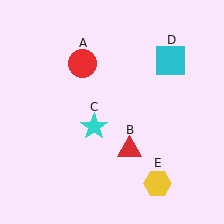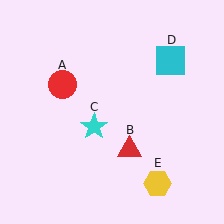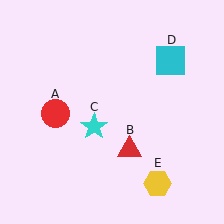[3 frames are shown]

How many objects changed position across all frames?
1 object changed position: red circle (object A).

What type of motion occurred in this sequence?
The red circle (object A) rotated counterclockwise around the center of the scene.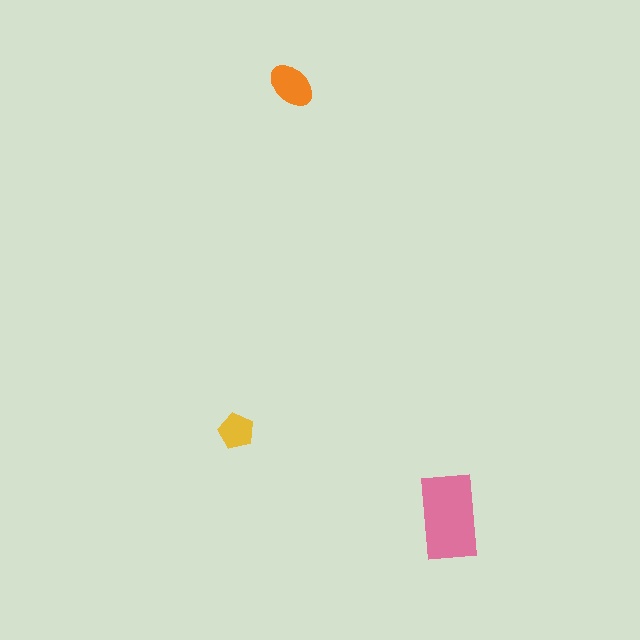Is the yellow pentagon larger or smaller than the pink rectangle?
Smaller.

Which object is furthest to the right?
The pink rectangle is rightmost.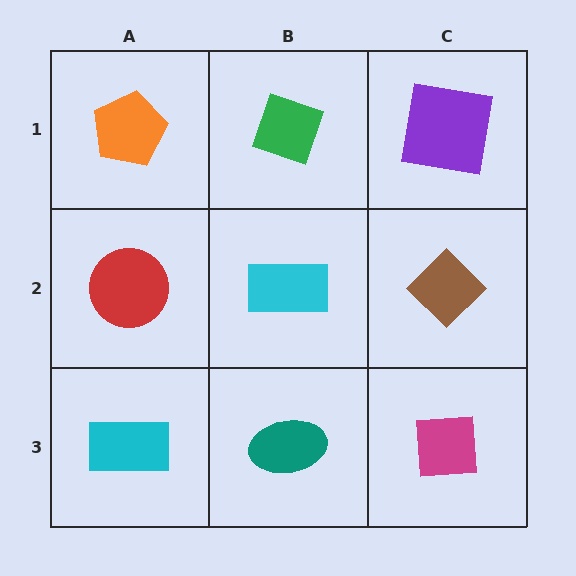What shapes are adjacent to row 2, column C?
A purple square (row 1, column C), a magenta square (row 3, column C), a cyan rectangle (row 2, column B).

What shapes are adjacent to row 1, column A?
A red circle (row 2, column A), a green diamond (row 1, column B).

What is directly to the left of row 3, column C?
A teal ellipse.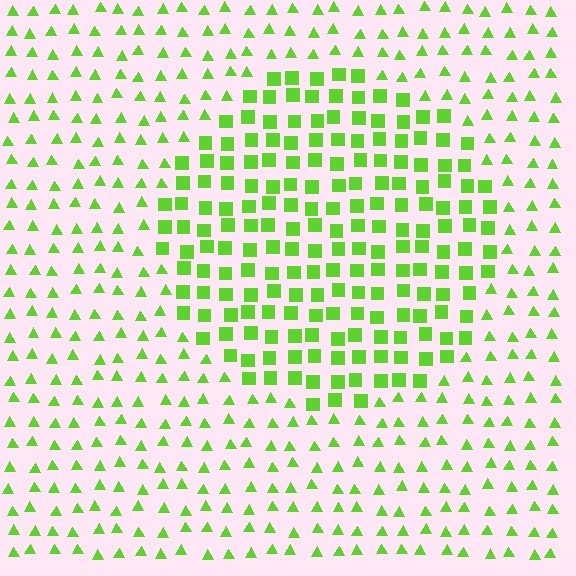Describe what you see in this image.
The image is filled with small lime elements arranged in a uniform grid. A circle-shaped region contains squares, while the surrounding area contains triangles. The boundary is defined purely by the change in element shape.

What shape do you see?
I see a circle.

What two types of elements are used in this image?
The image uses squares inside the circle region and triangles outside it.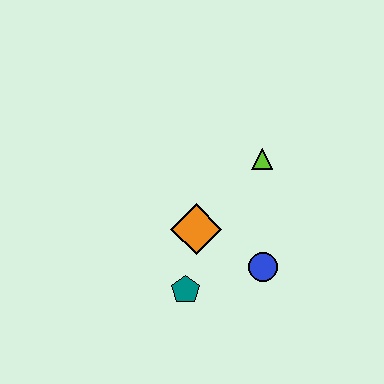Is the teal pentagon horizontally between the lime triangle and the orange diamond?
No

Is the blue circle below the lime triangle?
Yes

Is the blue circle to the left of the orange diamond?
No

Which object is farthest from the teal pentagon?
The lime triangle is farthest from the teal pentagon.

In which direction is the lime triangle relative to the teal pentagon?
The lime triangle is above the teal pentagon.